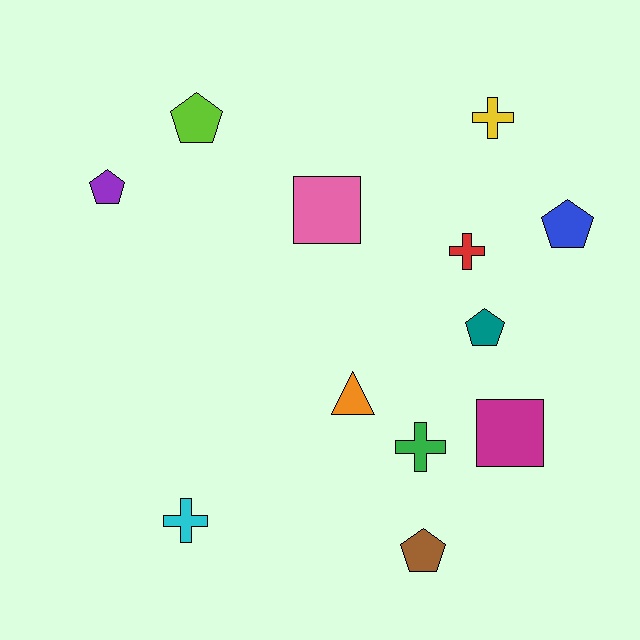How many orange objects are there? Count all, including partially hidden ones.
There is 1 orange object.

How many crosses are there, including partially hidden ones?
There are 4 crosses.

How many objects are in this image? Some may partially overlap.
There are 12 objects.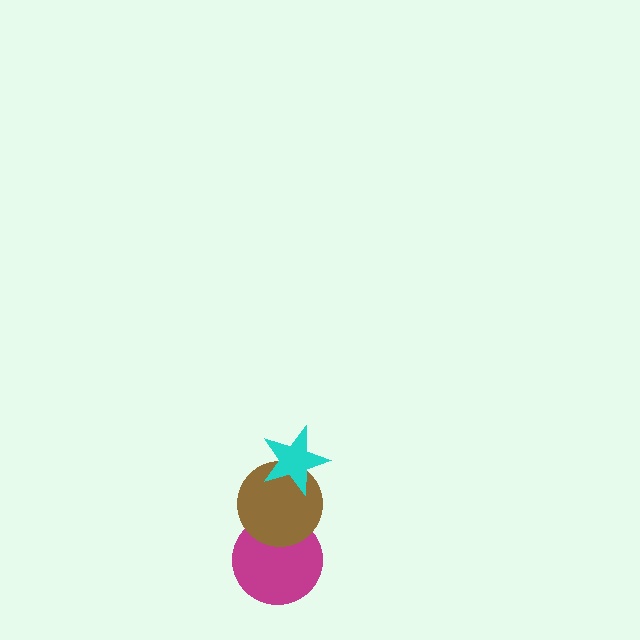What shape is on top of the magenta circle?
The brown circle is on top of the magenta circle.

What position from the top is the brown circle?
The brown circle is 2nd from the top.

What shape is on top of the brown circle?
The cyan star is on top of the brown circle.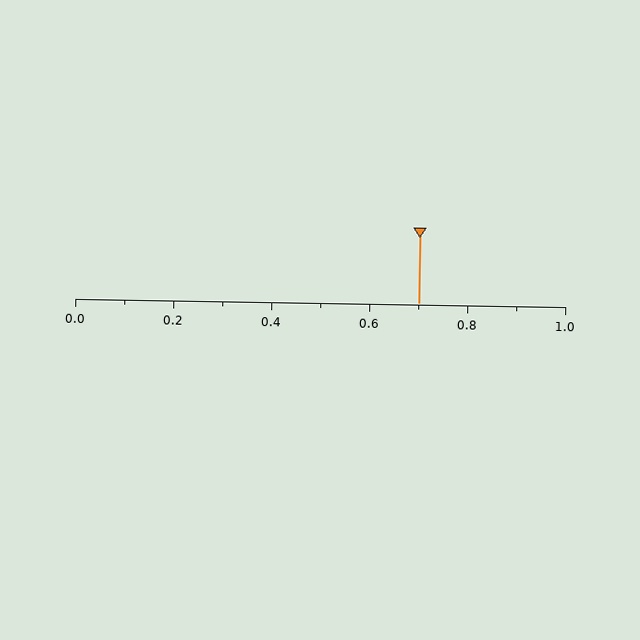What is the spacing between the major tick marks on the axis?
The major ticks are spaced 0.2 apart.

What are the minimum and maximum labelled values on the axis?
The axis runs from 0.0 to 1.0.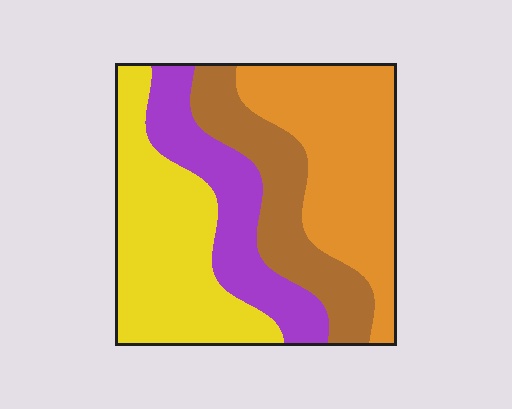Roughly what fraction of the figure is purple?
Purple takes up between a sixth and a third of the figure.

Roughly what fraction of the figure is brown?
Brown takes up about one fifth (1/5) of the figure.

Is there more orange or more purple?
Orange.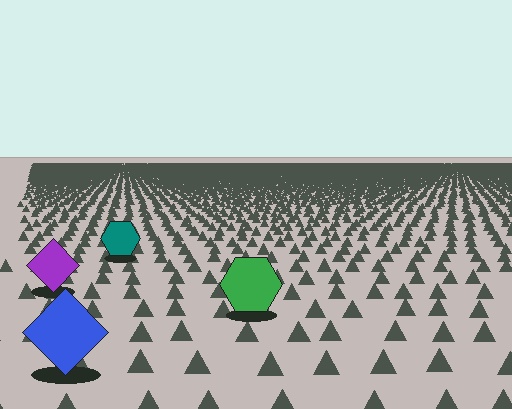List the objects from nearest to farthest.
From nearest to farthest: the blue diamond, the green hexagon, the purple diamond, the teal hexagon.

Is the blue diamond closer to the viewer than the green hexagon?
Yes. The blue diamond is closer — you can tell from the texture gradient: the ground texture is coarser near it.